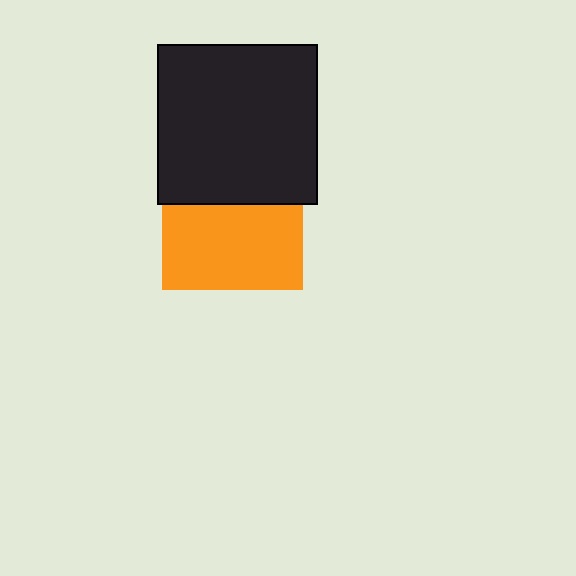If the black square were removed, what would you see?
You would see the complete orange square.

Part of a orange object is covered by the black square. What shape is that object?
It is a square.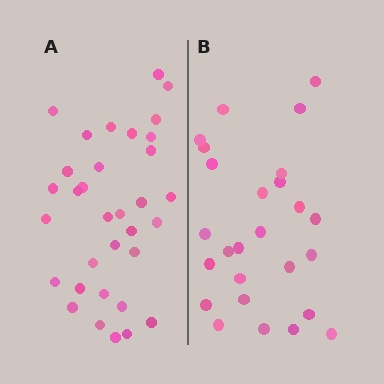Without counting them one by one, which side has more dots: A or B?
Region A (the left region) has more dots.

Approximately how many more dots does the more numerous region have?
Region A has roughly 8 or so more dots than region B.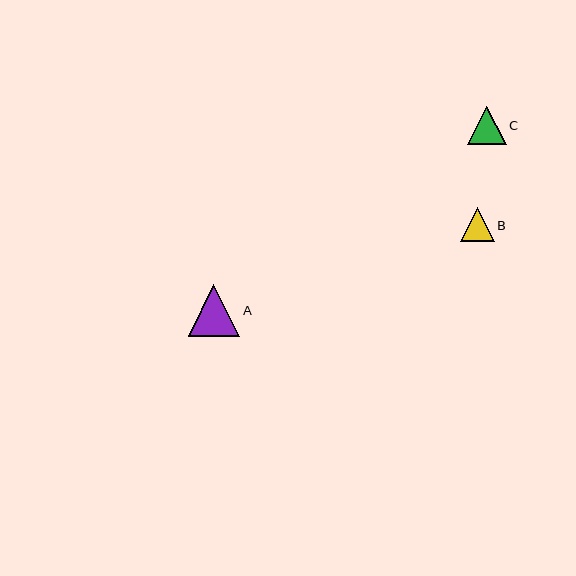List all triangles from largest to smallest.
From largest to smallest: A, C, B.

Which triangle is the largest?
Triangle A is the largest with a size of approximately 52 pixels.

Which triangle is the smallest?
Triangle B is the smallest with a size of approximately 34 pixels.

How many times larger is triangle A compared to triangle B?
Triangle A is approximately 1.5 times the size of triangle B.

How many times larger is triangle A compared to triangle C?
Triangle A is approximately 1.3 times the size of triangle C.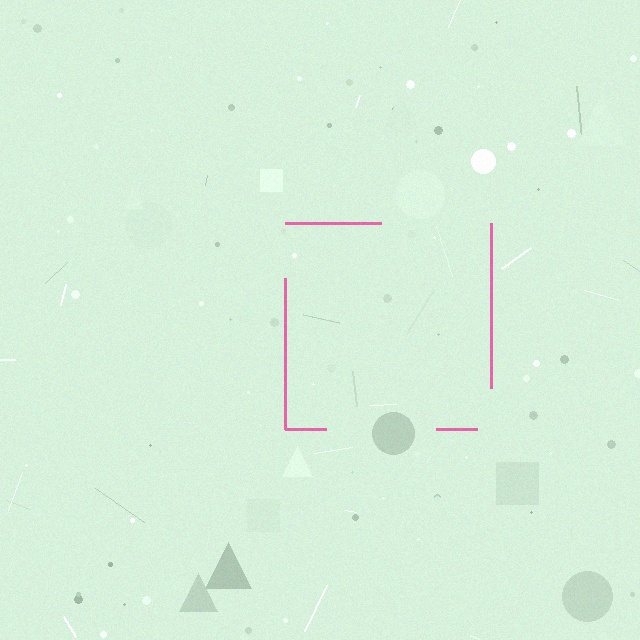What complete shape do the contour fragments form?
The contour fragments form a square.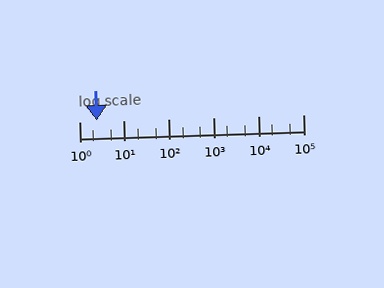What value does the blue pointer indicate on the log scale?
The pointer indicates approximately 2.5.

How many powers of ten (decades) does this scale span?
The scale spans 5 decades, from 1 to 100000.